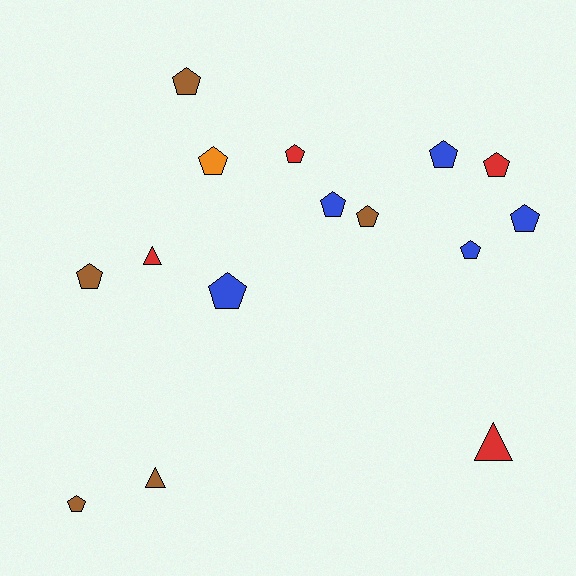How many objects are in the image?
There are 15 objects.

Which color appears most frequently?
Brown, with 5 objects.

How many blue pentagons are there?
There are 5 blue pentagons.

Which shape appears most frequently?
Pentagon, with 12 objects.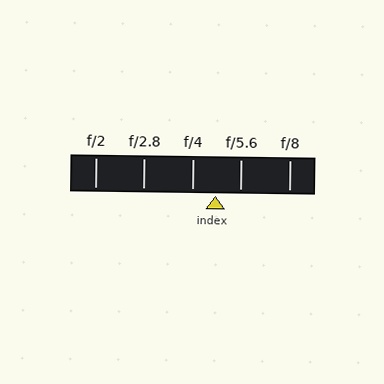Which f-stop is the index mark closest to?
The index mark is closest to f/4.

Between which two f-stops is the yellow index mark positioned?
The index mark is between f/4 and f/5.6.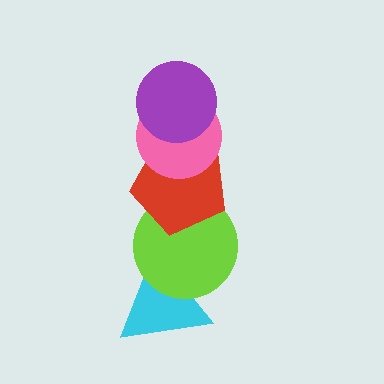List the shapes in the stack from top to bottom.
From top to bottom: the purple circle, the pink circle, the red pentagon, the lime circle, the cyan triangle.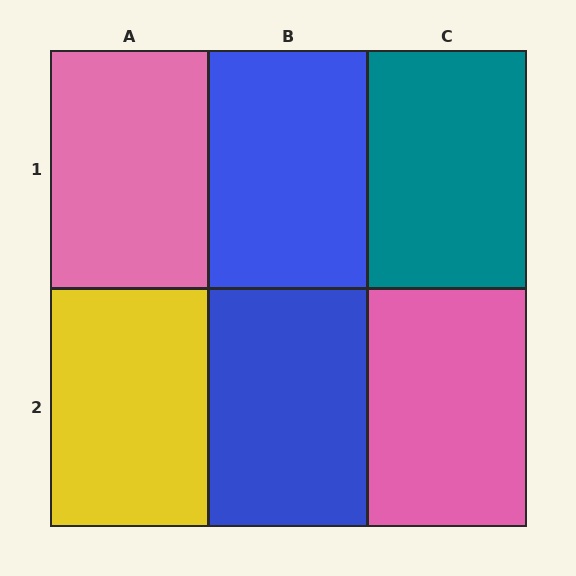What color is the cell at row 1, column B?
Blue.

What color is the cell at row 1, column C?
Teal.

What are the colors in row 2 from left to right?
Yellow, blue, pink.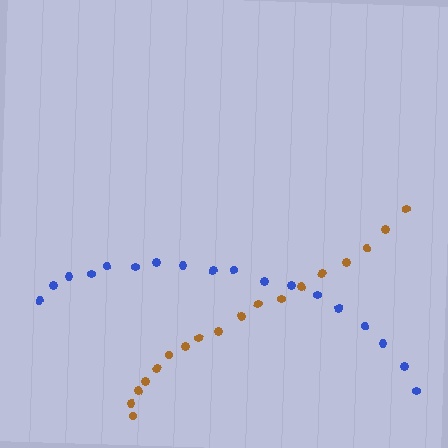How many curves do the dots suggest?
There are 2 distinct paths.